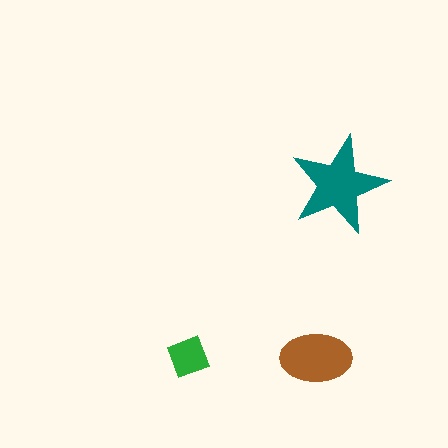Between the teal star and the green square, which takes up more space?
The teal star.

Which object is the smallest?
The green square.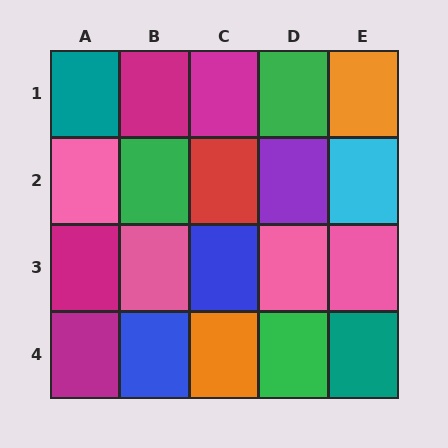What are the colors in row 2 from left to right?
Pink, green, red, purple, cyan.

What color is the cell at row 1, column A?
Teal.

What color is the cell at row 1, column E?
Orange.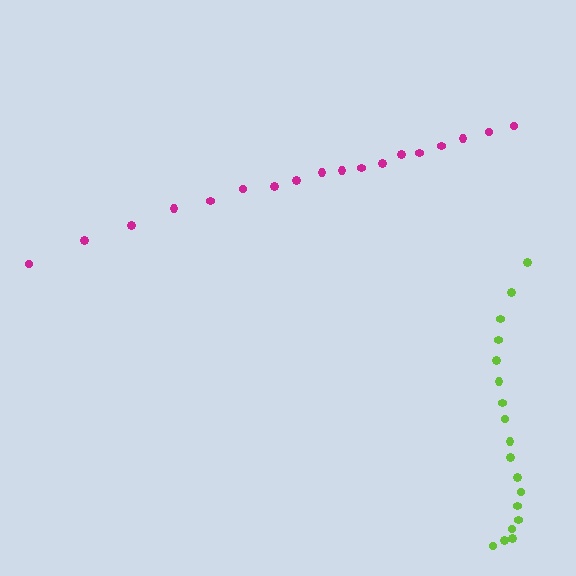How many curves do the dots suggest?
There are 2 distinct paths.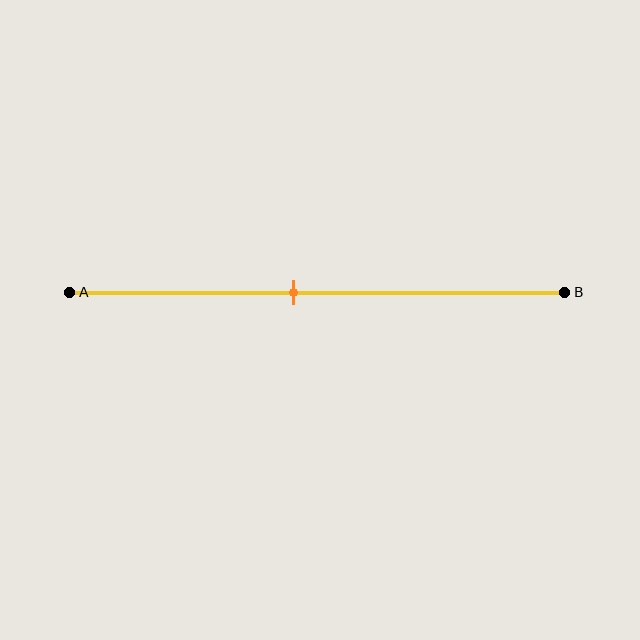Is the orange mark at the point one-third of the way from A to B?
No, the mark is at about 45% from A, not at the 33% one-third point.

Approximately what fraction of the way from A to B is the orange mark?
The orange mark is approximately 45% of the way from A to B.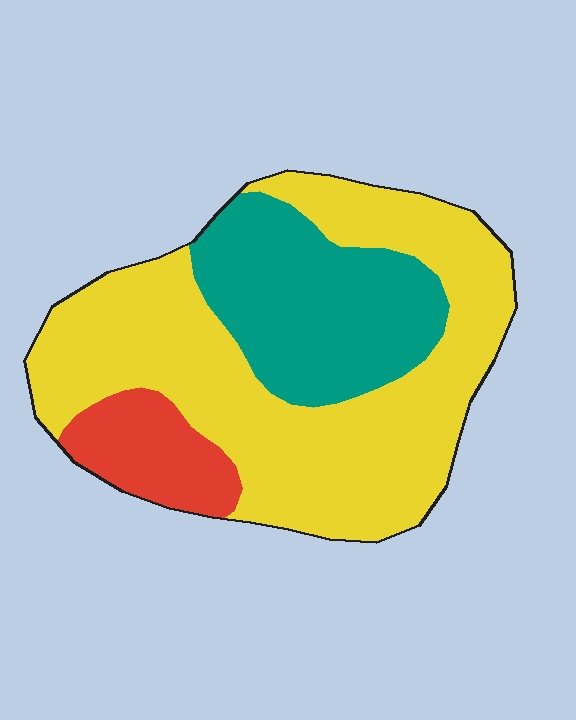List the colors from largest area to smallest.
From largest to smallest: yellow, teal, red.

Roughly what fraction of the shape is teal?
Teal takes up about one quarter (1/4) of the shape.